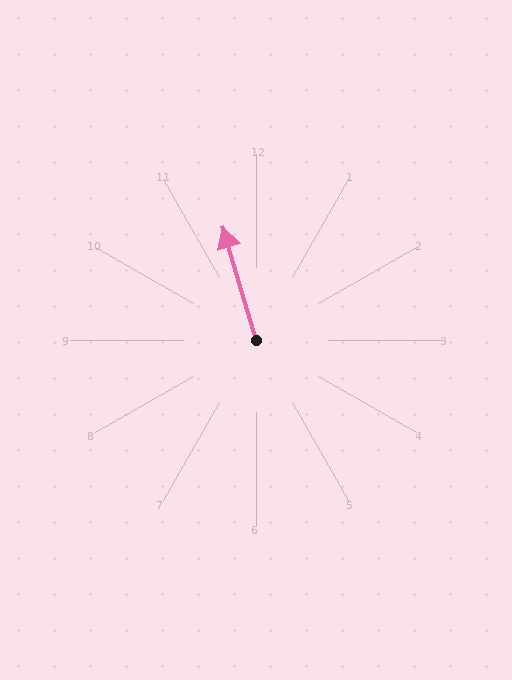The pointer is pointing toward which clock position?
Roughly 11 o'clock.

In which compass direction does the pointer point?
North.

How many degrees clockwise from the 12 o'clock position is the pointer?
Approximately 344 degrees.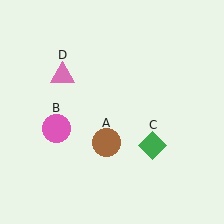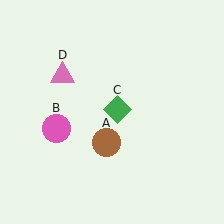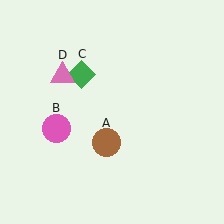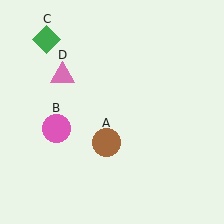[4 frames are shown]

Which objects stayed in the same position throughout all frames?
Brown circle (object A) and pink circle (object B) and pink triangle (object D) remained stationary.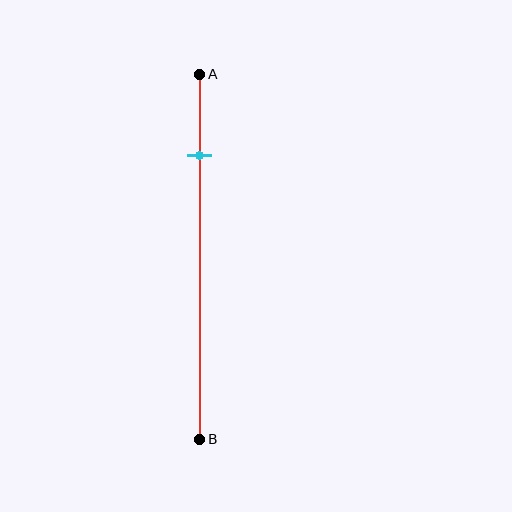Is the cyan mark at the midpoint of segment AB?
No, the mark is at about 20% from A, not at the 50% midpoint.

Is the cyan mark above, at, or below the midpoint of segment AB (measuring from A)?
The cyan mark is above the midpoint of segment AB.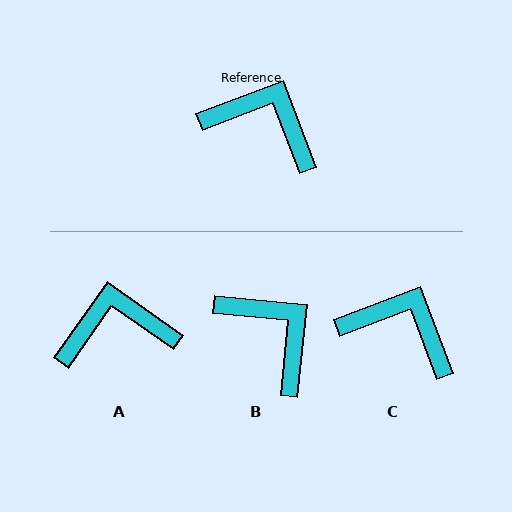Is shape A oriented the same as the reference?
No, it is off by about 34 degrees.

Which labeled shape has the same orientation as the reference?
C.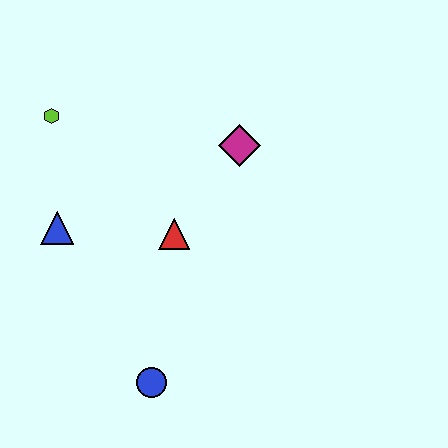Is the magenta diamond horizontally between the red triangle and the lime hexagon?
No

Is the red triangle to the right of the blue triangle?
Yes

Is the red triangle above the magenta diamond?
No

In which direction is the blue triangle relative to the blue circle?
The blue triangle is above the blue circle.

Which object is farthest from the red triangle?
The lime hexagon is farthest from the red triangle.